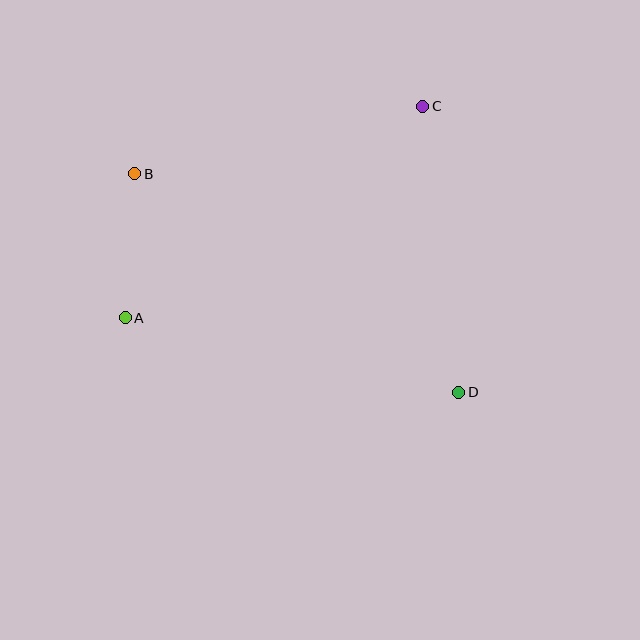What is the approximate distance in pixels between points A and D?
The distance between A and D is approximately 342 pixels.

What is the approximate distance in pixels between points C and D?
The distance between C and D is approximately 288 pixels.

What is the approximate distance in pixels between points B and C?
The distance between B and C is approximately 296 pixels.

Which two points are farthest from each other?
Points B and D are farthest from each other.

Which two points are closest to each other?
Points A and B are closest to each other.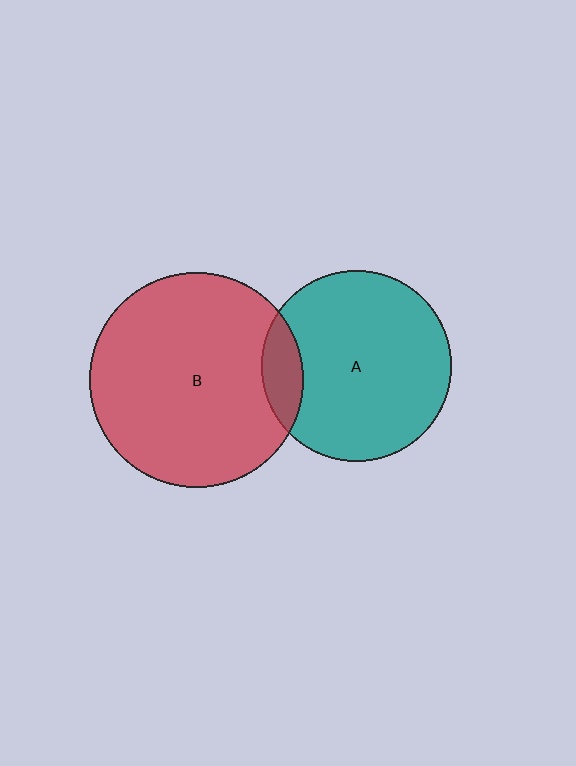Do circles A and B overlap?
Yes.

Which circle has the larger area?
Circle B (red).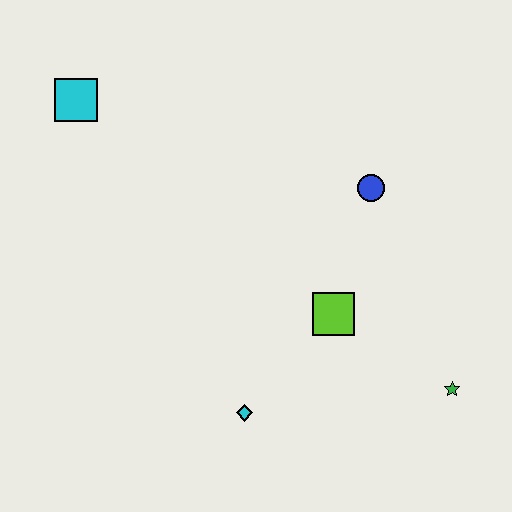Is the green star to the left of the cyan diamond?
No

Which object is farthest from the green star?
The cyan square is farthest from the green star.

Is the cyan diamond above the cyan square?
No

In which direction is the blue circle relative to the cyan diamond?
The blue circle is above the cyan diamond.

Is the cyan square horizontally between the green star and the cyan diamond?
No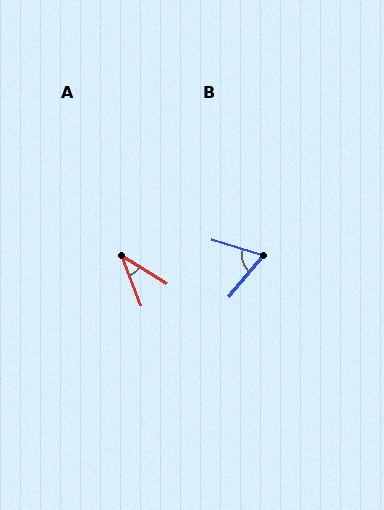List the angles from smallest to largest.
A (36°), B (67°).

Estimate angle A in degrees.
Approximately 36 degrees.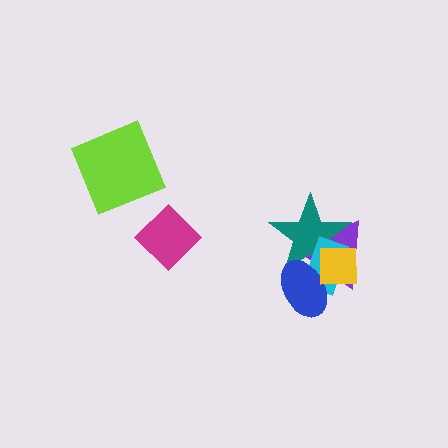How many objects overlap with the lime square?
0 objects overlap with the lime square.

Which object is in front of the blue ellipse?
The yellow square is in front of the blue ellipse.